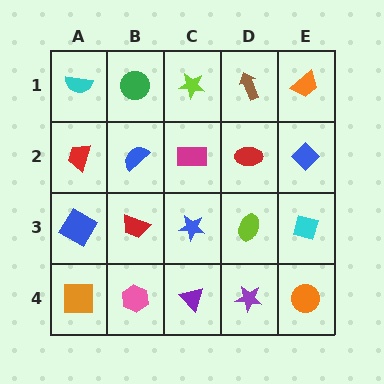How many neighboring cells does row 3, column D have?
4.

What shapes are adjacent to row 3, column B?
A blue semicircle (row 2, column B), a pink hexagon (row 4, column B), a blue diamond (row 3, column A), a blue star (row 3, column C).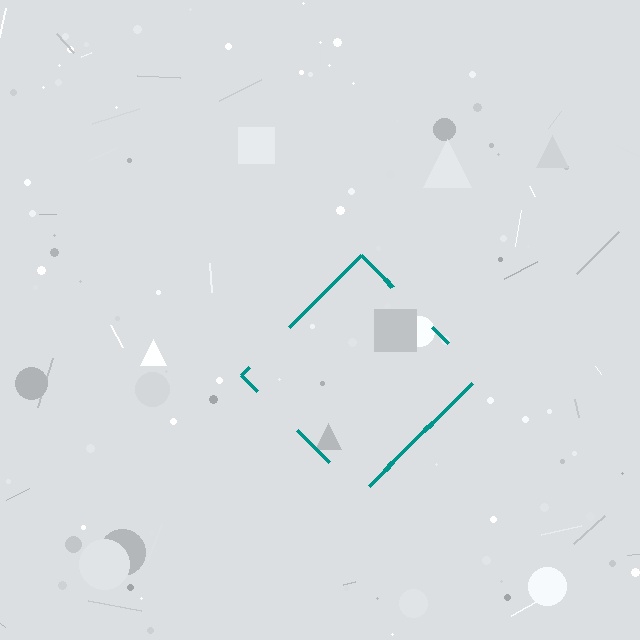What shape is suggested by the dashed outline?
The dashed outline suggests a diamond.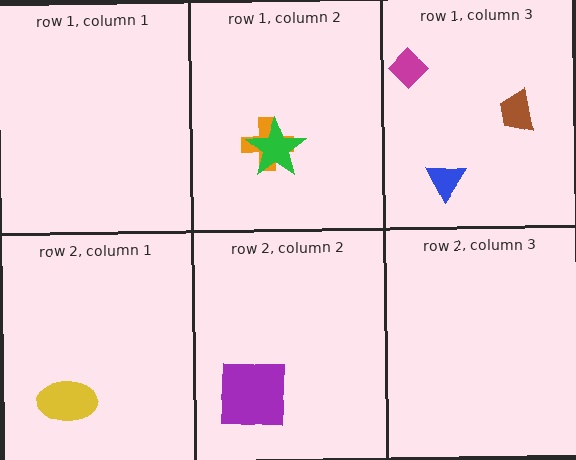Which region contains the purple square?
The row 2, column 2 region.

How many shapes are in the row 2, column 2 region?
1.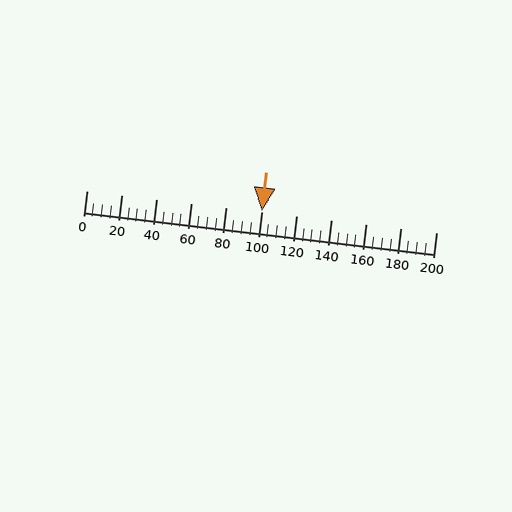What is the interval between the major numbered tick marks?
The major tick marks are spaced 20 units apart.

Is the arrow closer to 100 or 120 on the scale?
The arrow is closer to 100.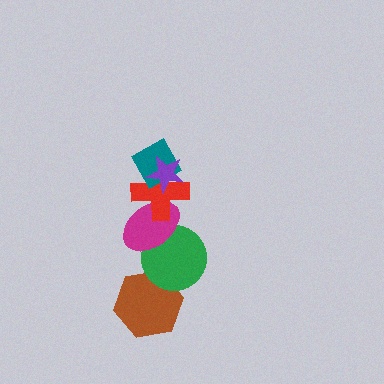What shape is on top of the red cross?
The teal diamond is on top of the red cross.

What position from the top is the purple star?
The purple star is 1st from the top.